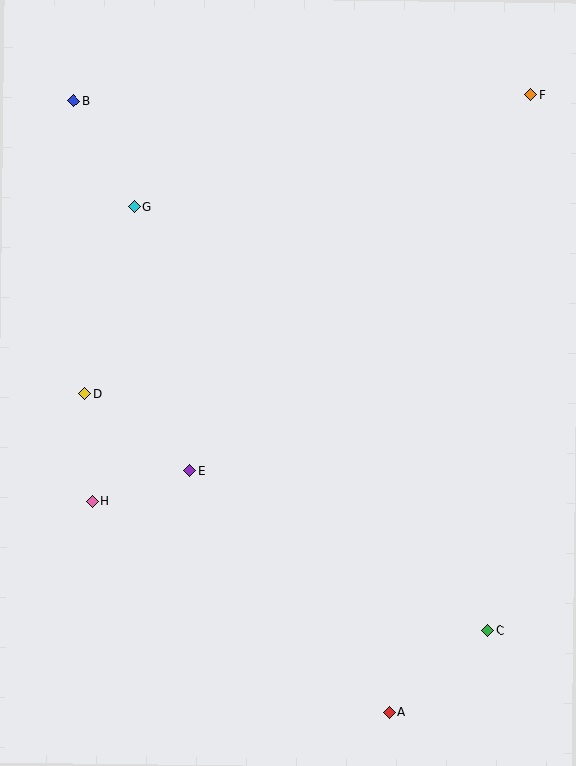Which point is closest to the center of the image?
Point E at (190, 471) is closest to the center.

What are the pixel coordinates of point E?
Point E is at (190, 471).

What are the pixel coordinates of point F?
Point F is at (531, 95).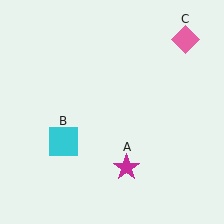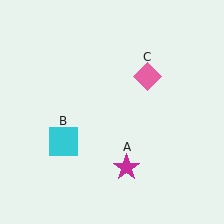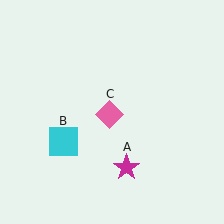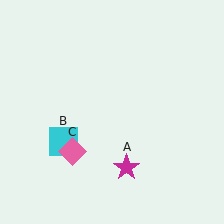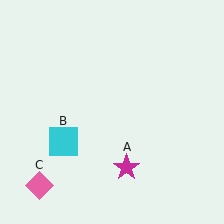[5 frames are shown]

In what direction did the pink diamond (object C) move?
The pink diamond (object C) moved down and to the left.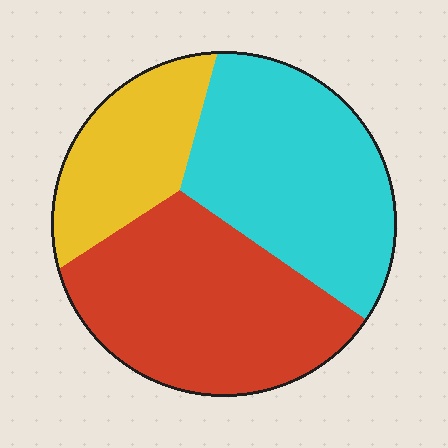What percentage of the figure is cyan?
Cyan covers 39% of the figure.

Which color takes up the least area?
Yellow, at roughly 20%.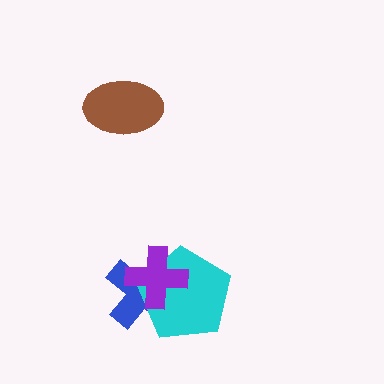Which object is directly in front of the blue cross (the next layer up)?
The cyan pentagon is directly in front of the blue cross.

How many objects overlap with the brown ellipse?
0 objects overlap with the brown ellipse.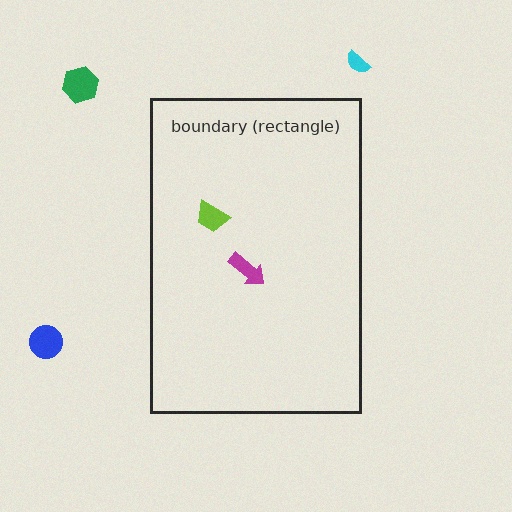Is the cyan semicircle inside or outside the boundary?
Outside.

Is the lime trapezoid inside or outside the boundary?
Inside.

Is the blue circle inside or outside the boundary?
Outside.